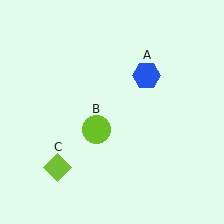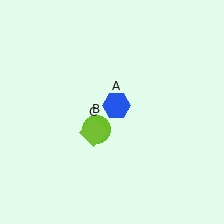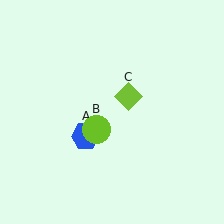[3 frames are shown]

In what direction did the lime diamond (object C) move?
The lime diamond (object C) moved up and to the right.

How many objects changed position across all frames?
2 objects changed position: blue hexagon (object A), lime diamond (object C).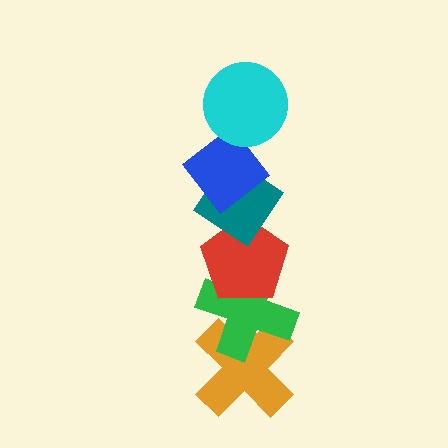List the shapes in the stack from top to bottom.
From top to bottom: the cyan circle, the blue diamond, the teal diamond, the red pentagon, the green cross, the orange cross.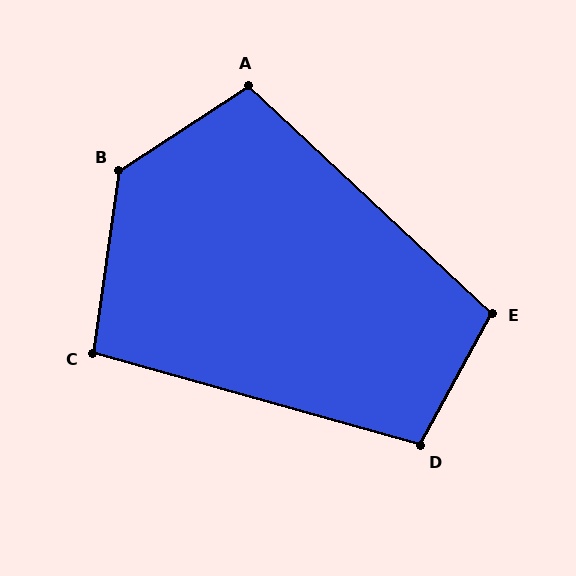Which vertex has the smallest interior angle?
C, at approximately 98 degrees.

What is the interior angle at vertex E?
Approximately 105 degrees (obtuse).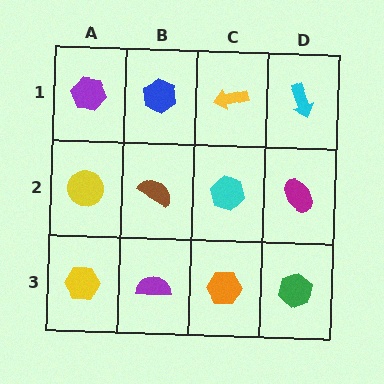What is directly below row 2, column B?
A purple semicircle.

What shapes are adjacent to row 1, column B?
A brown semicircle (row 2, column B), a purple hexagon (row 1, column A), a yellow arrow (row 1, column C).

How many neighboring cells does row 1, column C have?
3.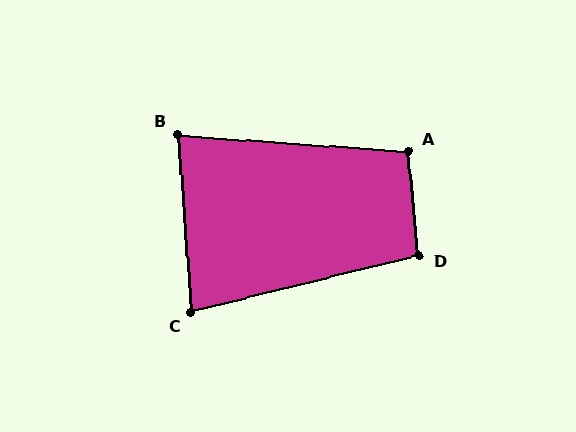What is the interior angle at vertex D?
Approximately 98 degrees (obtuse).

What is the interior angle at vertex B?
Approximately 82 degrees (acute).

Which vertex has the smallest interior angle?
C, at approximately 80 degrees.